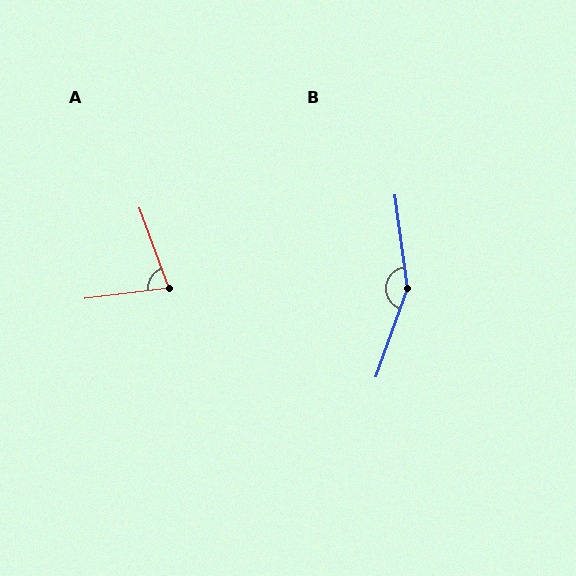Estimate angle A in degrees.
Approximately 77 degrees.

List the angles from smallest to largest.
A (77°), B (153°).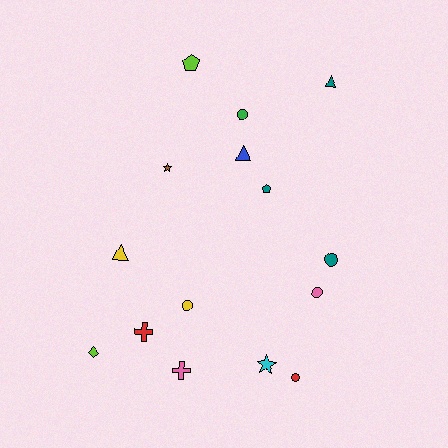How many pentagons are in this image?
There are 2 pentagons.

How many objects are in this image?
There are 15 objects.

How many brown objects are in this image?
There is 1 brown object.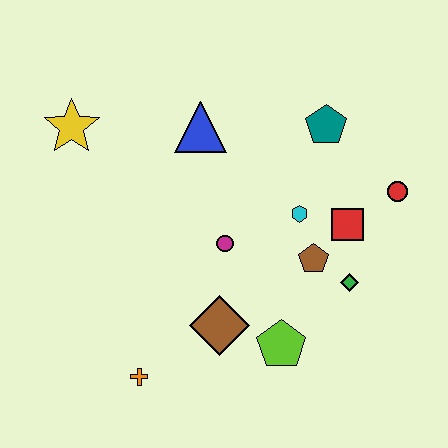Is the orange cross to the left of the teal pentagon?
Yes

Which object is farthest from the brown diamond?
The yellow star is farthest from the brown diamond.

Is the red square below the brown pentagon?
No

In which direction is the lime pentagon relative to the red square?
The lime pentagon is below the red square.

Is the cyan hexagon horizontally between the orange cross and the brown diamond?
No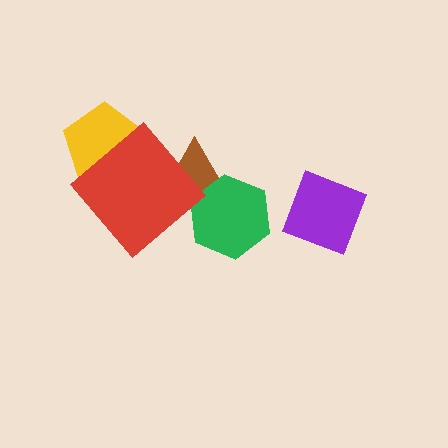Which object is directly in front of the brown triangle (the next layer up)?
The green hexagon is directly in front of the brown triangle.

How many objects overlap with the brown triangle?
2 objects overlap with the brown triangle.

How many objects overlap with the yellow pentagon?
1 object overlaps with the yellow pentagon.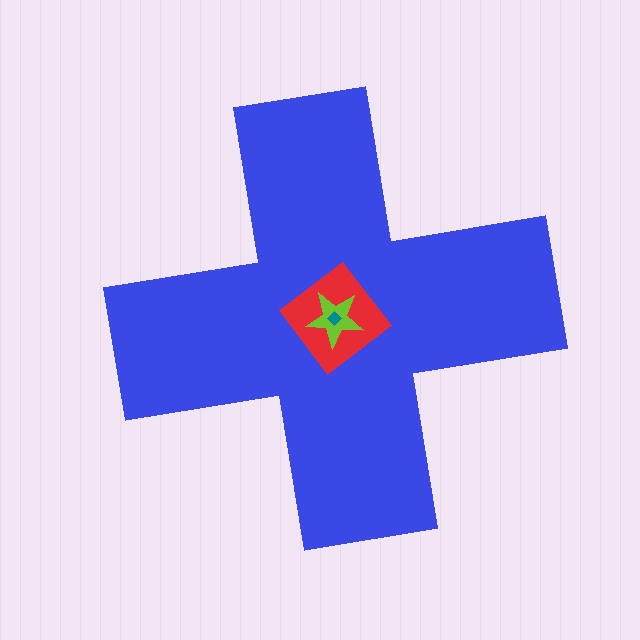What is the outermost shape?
The blue cross.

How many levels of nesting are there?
4.